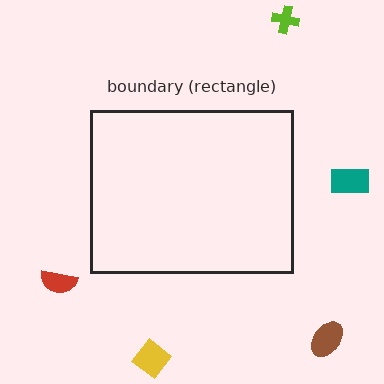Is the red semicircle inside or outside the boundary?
Outside.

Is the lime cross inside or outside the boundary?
Outside.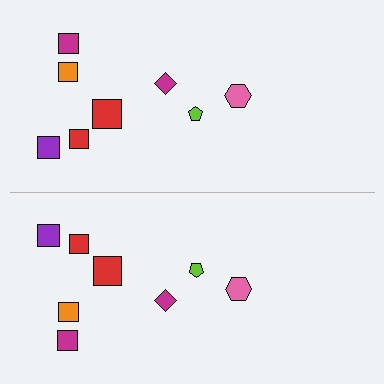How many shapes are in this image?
There are 16 shapes in this image.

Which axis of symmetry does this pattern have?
The pattern has a horizontal axis of symmetry running through the center of the image.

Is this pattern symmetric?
Yes, this pattern has bilateral (reflection) symmetry.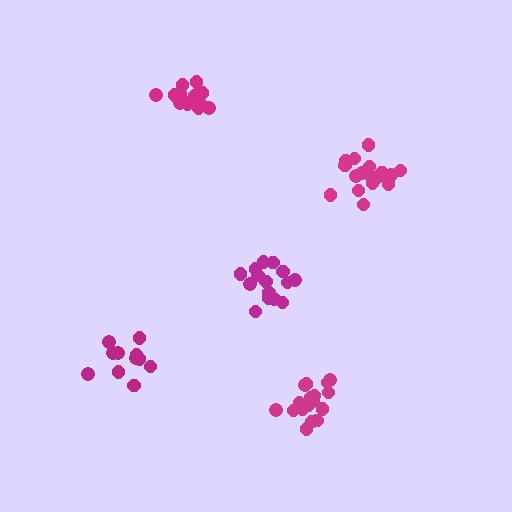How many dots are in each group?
Group 1: 15 dots, Group 2: 17 dots, Group 3: 11 dots, Group 4: 17 dots, Group 5: 13 dots (73 total).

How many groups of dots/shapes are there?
There are 5 groups.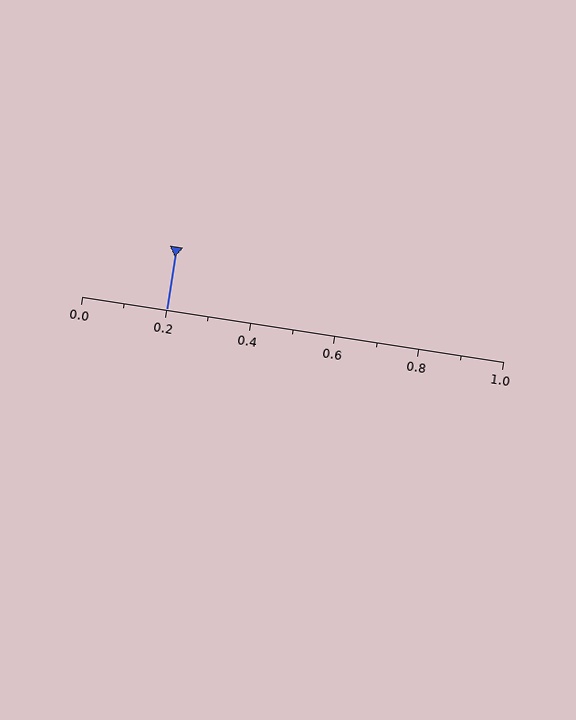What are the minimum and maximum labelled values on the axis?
The axis runs from 0.0 to 1.0.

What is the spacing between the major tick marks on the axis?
The major ticks are spaced 0.2 apart.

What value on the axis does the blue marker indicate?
The marker indicates approximately 0.2.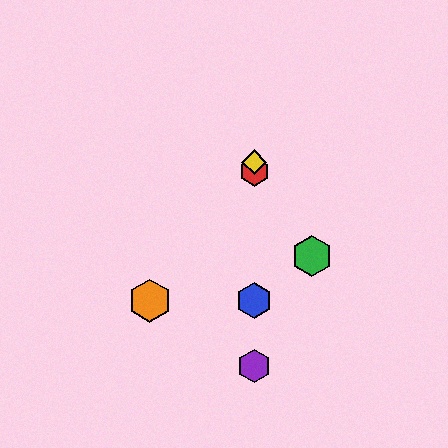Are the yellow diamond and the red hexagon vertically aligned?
Yes, both are at x≈254.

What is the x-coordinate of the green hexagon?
The green hexagon is at x≈312.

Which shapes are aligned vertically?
The red hexagon, the blue hexagon, the yellow diamond, the purple hexagon are aligned vertically.